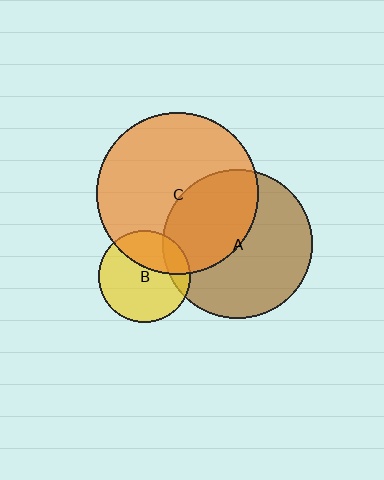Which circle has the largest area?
Circle C (orange).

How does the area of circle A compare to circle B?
Approximately 2.6 times.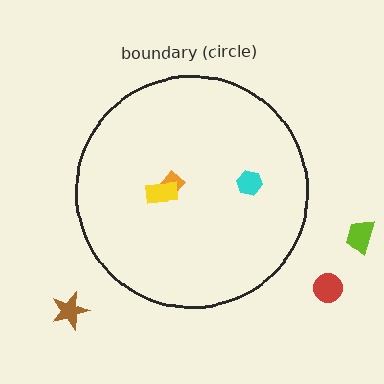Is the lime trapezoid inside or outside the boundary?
Outside.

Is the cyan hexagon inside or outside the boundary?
Inside.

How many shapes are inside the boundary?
3 inside, 3 outside.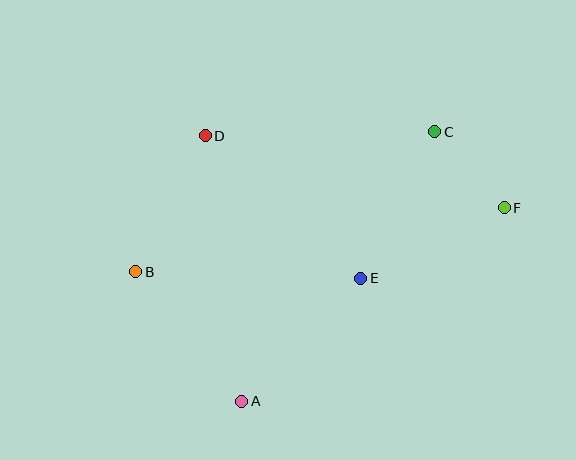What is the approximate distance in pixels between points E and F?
The distance between E and F is approximately 160 pixels.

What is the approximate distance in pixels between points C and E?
The distance between C and E is approximately 164 pixels.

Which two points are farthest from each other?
Points B and F are farthest from each other.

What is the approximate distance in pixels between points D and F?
The distance between D and F is approximately 308 pixels.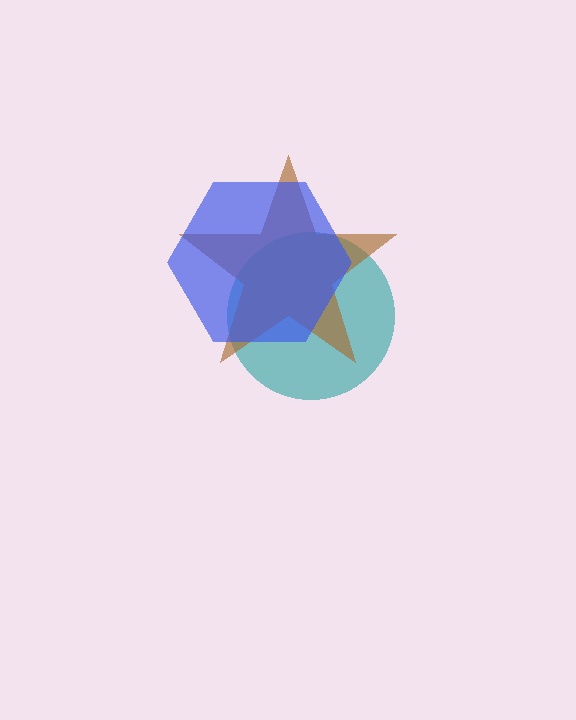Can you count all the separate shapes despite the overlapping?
Yes, there are 3 separate shapes.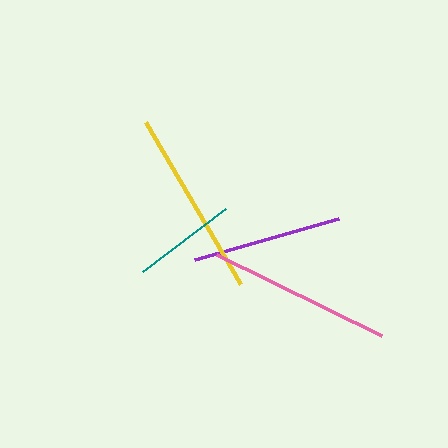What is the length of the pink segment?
The pink segment is approximately 183 pixels long.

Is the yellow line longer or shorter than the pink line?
The yellow line is longer than the pink line.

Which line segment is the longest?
The yellow line is the longest at approximately 188 pixels.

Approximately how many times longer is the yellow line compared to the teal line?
The yellow line is approximately 1.8 times the length of the teal line.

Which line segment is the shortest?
The teal line is the shortest at approximately 104 pixels.